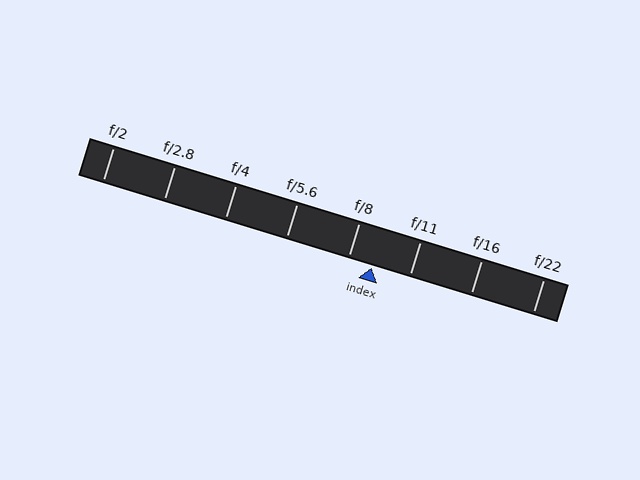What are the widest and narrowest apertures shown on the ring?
The widest aperture shown is f/2 and the narrowest is f/22.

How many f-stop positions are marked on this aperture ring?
There are 8 f-stop positions marked.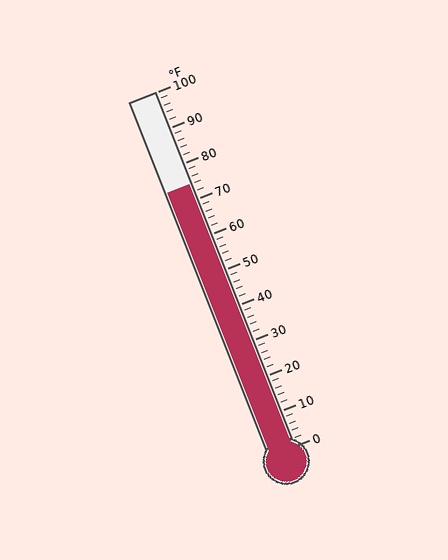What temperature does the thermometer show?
The thermometer shows approximately 74°F.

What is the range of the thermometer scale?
The thermometer scale ranges from 0°F to 100°F.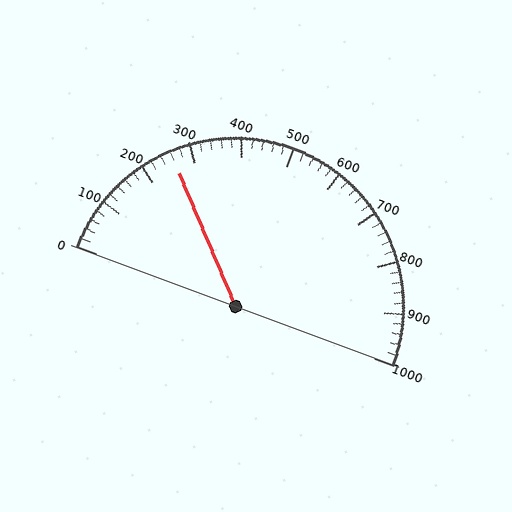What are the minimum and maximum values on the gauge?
The gauge ranges from 0 to 1000.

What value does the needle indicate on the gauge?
The needle indicates approximately 260.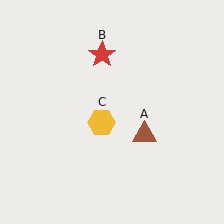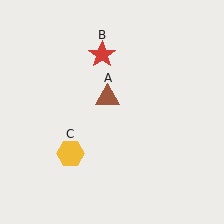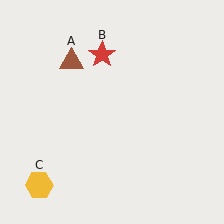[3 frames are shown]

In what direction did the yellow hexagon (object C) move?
The yellow hexagon (object C) moved down and to the left.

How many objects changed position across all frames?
2 objects changed position: brown triangle (object A), yellow hexagon (object C).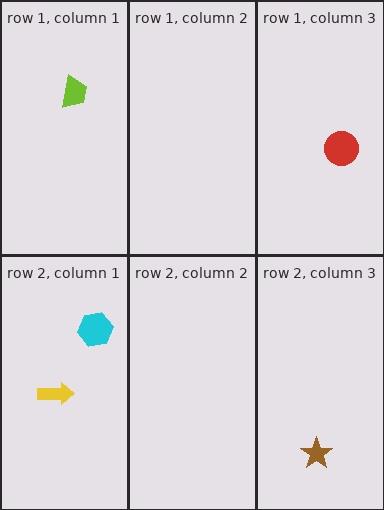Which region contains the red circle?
The row 1, column 3 region.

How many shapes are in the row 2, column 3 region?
1.